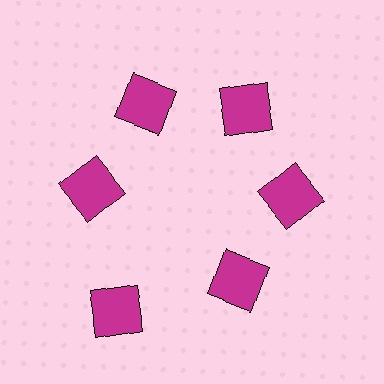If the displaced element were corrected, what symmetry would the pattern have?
It would have 6-fold rotational symmetry — the pattern would map onto itself every 60 degrees.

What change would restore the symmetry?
The symmetry would be restored by moving it inward, back onto the ring so that all 6 squares sit at equal angles and equal distance from the center.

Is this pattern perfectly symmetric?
No. The 6 magenta squares are arranged in a ring, but one element near the 7 o'clock position is pushed outward from the center, breaking the 6-fold rotational symmetry.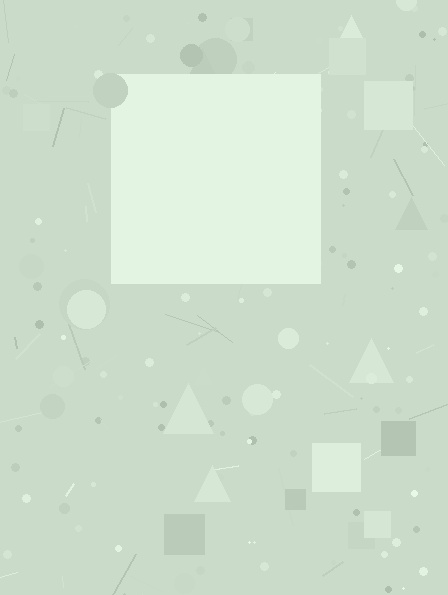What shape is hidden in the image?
A square is hidden in the image.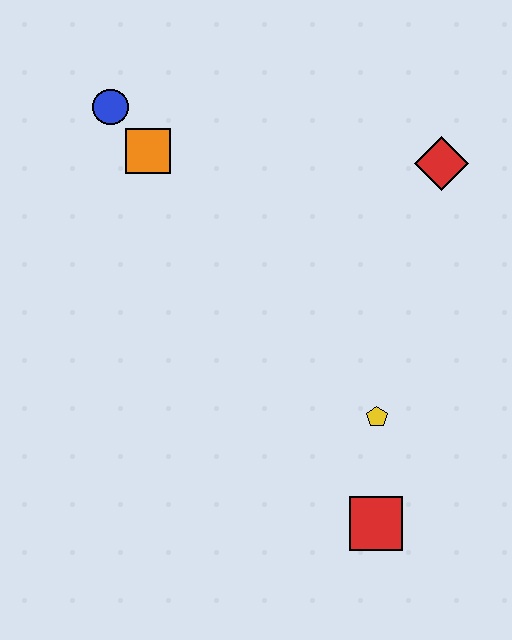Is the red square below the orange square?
Yes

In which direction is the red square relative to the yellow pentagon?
The red square is below the yellow pentagon.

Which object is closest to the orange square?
The blue circle is closest to the orange square.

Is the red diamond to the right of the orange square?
Yes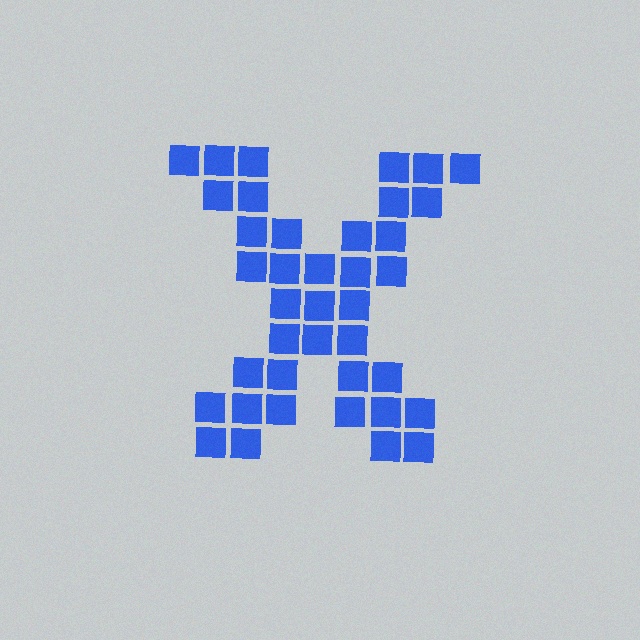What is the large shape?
The large shape is the letter X.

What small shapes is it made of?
It is made of small squares.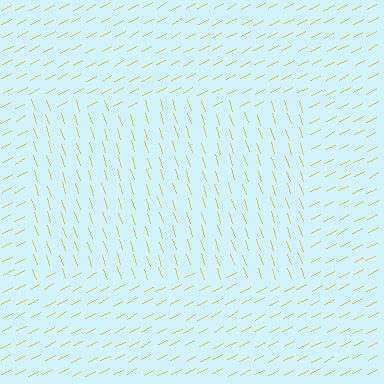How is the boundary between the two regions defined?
The boundary is defined purely by a change in line orientation (approximately 81 degrees difference). All lines are the same color and thickness.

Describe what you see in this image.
The image is filled with small yellow line segments. A rectangle region in the image has lines oriented differently from the surrounding lines, creating a visible texture boundary.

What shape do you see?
I see a rectangle.